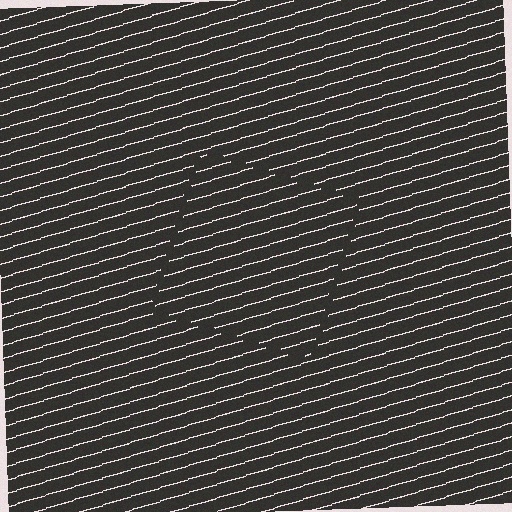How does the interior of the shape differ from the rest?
The interior of the shape contains the same grating, shifted by half a period — the contour is defined by the phase discontinuity where line-ends from the inner and outer gratings abut.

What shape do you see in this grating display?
An illusory square. The interior of the shape contains the same grating, shifted by half a period — the contour is defined by the phase discontinuity where line-ends from the inner and outer gratings abut.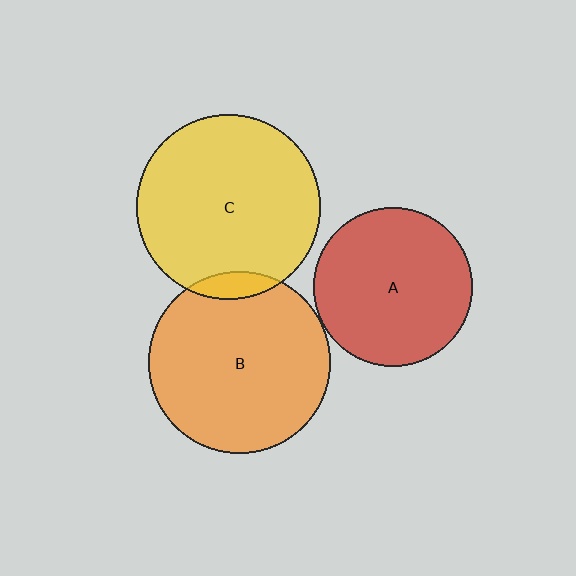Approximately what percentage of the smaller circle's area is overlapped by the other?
Approximately 5%.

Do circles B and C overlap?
Yes.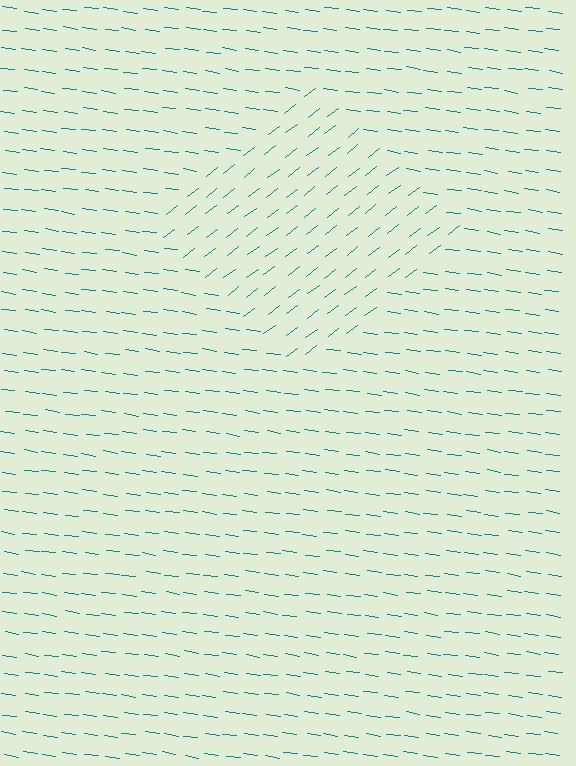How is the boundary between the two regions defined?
The boundary is defined purely by a change in line orientation (approximately 45 degrees difference). All lines are the same color and thickness.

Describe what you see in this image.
The image is filled with small teal line segments. A diamond region in the image has lines oriented differently from the surrounding lines, creating a visible texture boundary.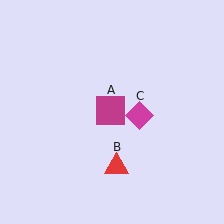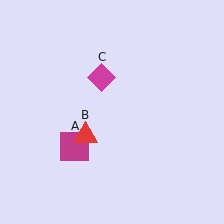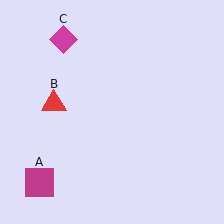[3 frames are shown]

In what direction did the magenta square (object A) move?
The magenta square (object A) moved down and to the left.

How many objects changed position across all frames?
3 objects changed position: magenta square (object A), red triangle (object B), magenta diamond (object C).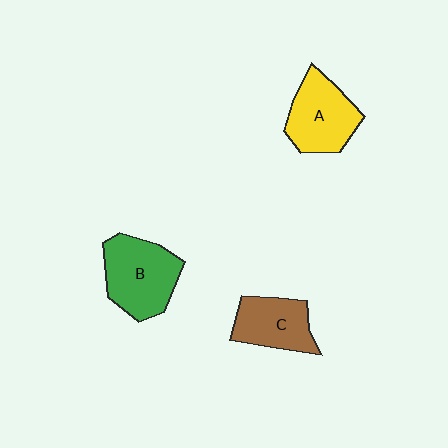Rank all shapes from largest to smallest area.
From largest to smallest: B (green), A (yellow), C (brown).